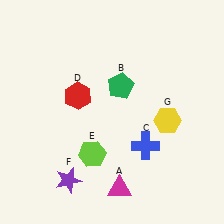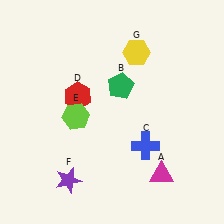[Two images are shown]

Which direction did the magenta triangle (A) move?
The magenta triangle (A) moved right.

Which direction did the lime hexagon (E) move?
The lime hexagon (E) moved up.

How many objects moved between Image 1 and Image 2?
3 objects moved between the two images.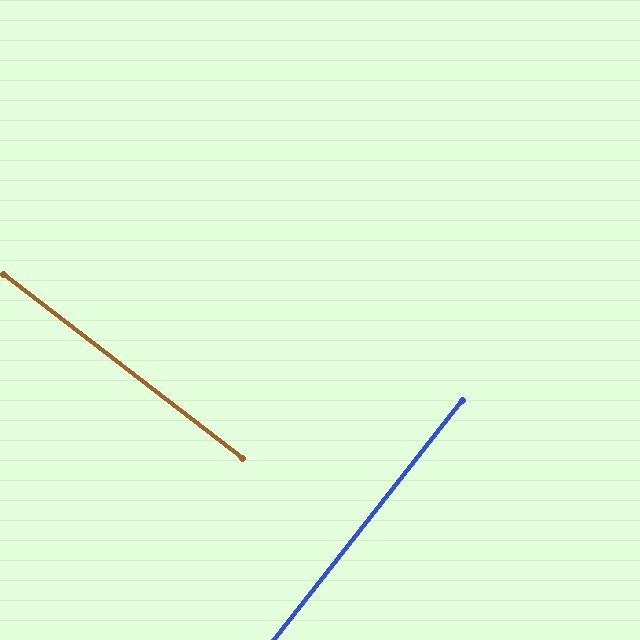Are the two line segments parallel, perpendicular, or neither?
Perpendicular — they meet at approximately 89°.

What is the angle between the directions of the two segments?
Approximately 89 degrees.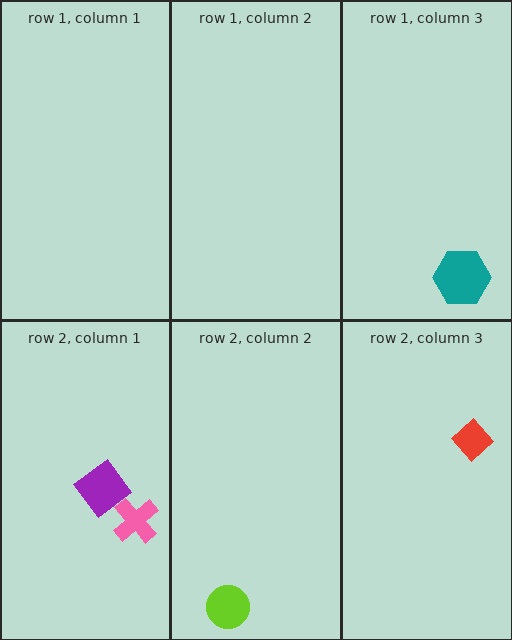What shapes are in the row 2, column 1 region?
The pink cross, the purple diamond.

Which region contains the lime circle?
The row 2, column 2 region.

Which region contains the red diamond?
The row 2, column 3 region.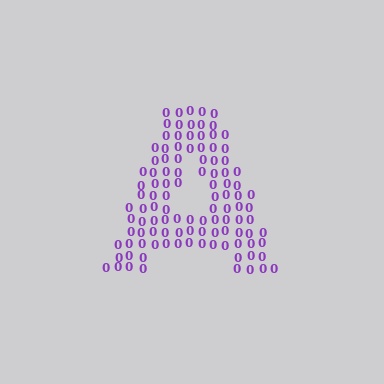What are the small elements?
The small elements are digit 0's.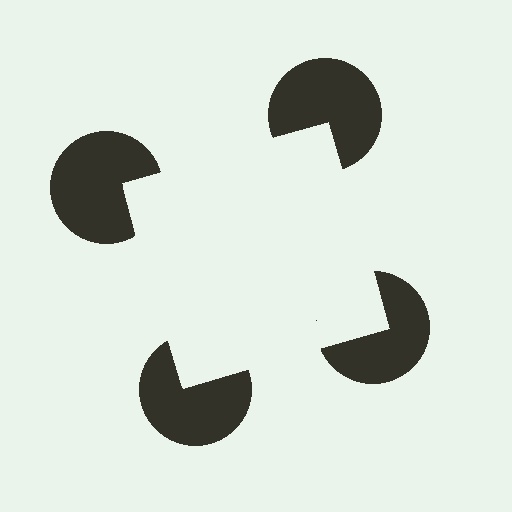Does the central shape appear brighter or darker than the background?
It typically appears slightly brighter than the background, even though no actual brightness change is drawn.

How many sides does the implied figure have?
4 sides.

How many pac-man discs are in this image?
There are 4 — one at each vertex of the illusory square.